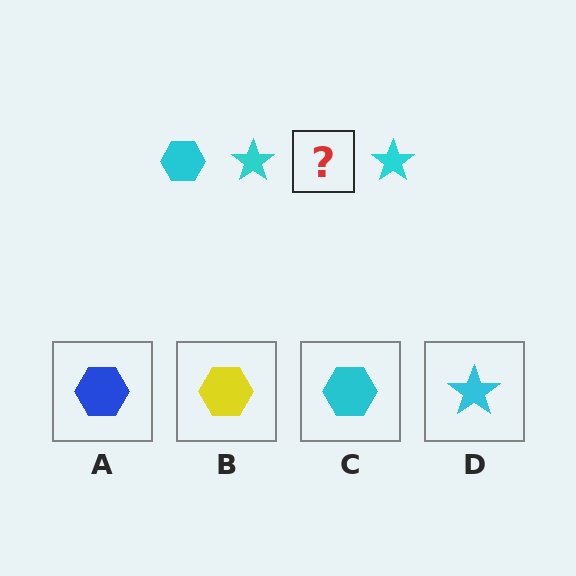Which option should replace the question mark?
Option C.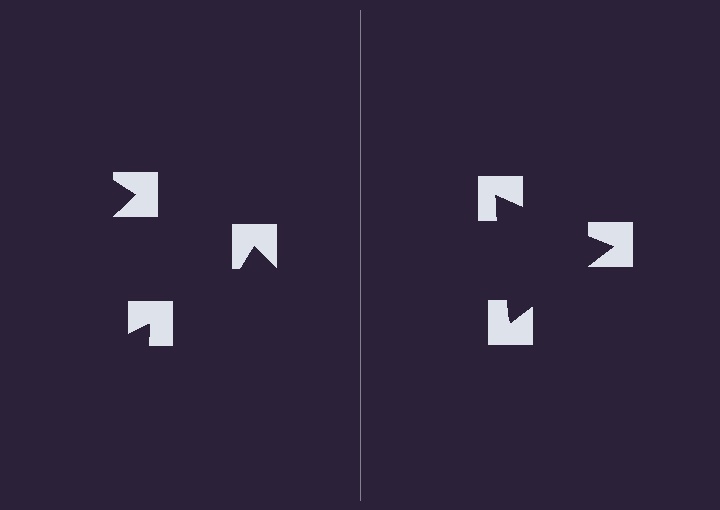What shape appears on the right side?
An illusory triangle.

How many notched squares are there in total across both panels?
6 — 3 on each side.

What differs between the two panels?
The notched squares are positioned identically on both sides; only the wedge orientations differ. On the right they align to a triangle; on the left they are misaligned.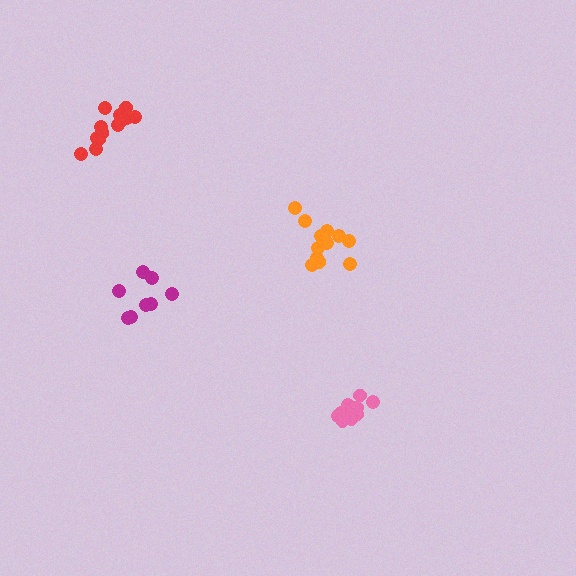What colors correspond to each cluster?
The clusters are colored: orange, red, pink, magenta.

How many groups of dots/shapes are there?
There are 4 groups.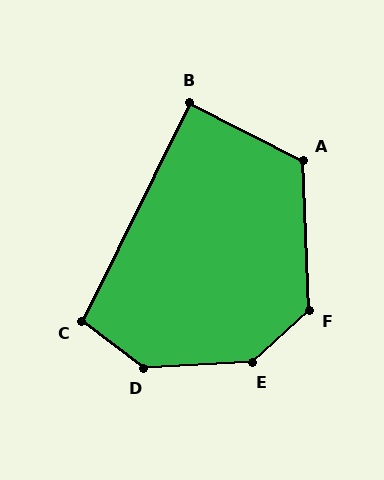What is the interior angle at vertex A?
Approximately 119 degrees (obtuse).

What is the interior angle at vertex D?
Approximately 140 degrees (obtuse).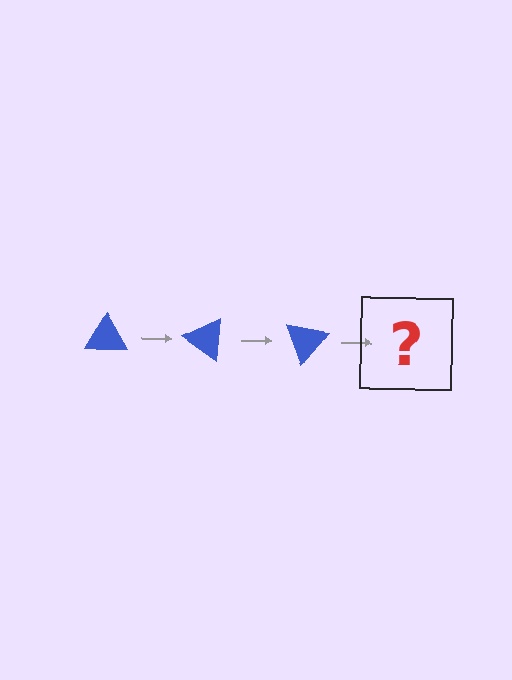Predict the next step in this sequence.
The next step is a blue triangle rotated 105 degrees.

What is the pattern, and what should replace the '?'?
The pattern is that the triangle rotates 35 degrees each step. The '?' should be a blue triangle rotated 105 degrees.